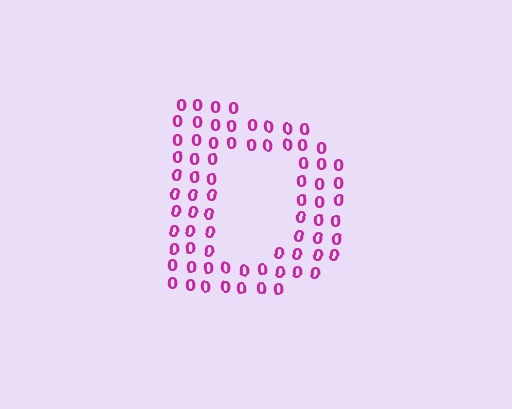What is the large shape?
The large shape is the letter D.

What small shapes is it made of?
It is made of small digit 0's.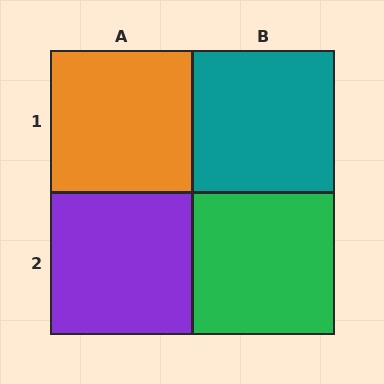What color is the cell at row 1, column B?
Teal.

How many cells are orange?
1 cell is orange.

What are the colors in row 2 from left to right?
Purple, green.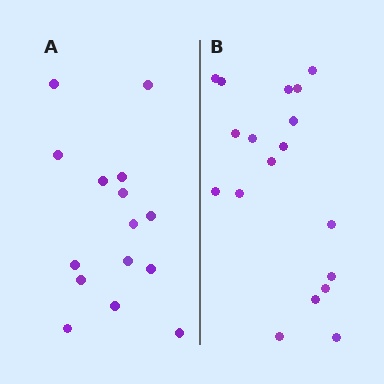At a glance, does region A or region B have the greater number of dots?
Region B (the right region) has more dots.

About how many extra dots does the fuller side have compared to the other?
Region B has just a few more — roughly 2 or 3 more dots than region A.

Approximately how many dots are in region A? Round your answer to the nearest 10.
About 20 dots. (The exact count is 15, which rounds to 20.)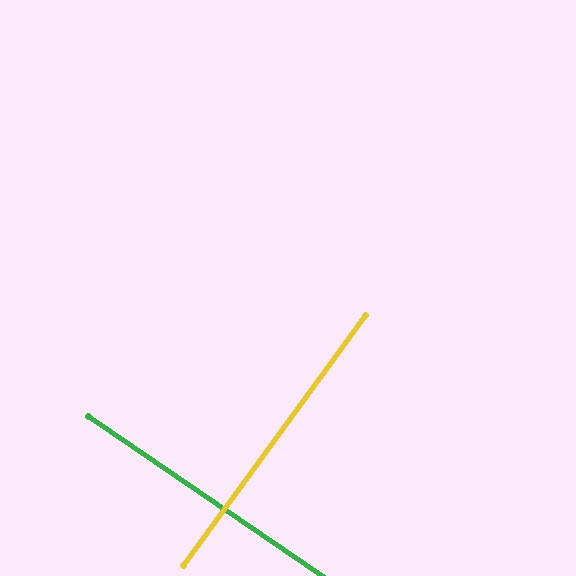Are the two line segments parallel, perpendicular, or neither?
Perpendicular — they meet at approximately 88°.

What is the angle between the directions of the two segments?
Approximately 88 degrees.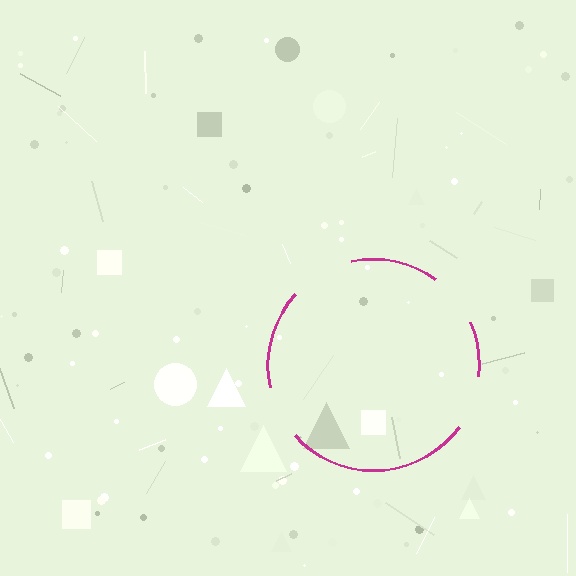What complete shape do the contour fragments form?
The contour fragments form a circle.